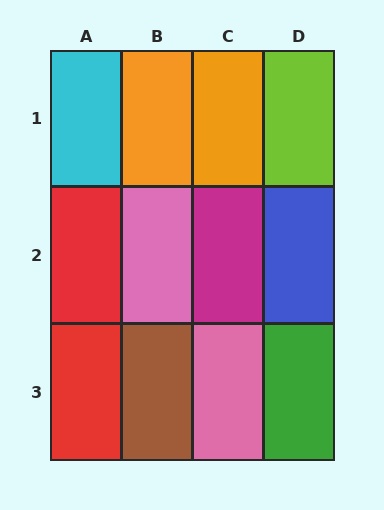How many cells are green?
1 cell is green.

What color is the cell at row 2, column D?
Blue.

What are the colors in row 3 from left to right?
Red, brown, pink, green.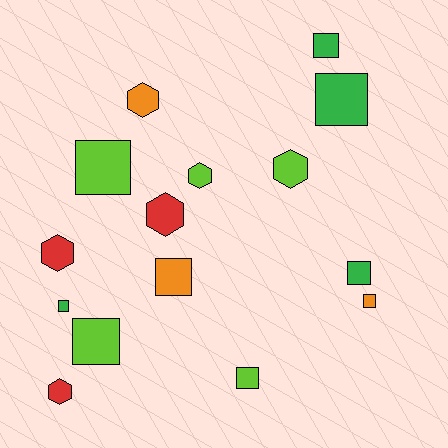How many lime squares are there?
There are 3 lime squares.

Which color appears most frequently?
Lime, with 5 objects.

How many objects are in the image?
There are 15 objects.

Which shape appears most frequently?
Square, with 9 objects.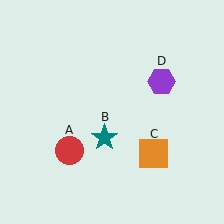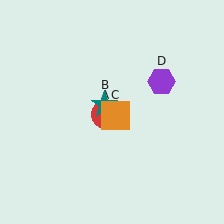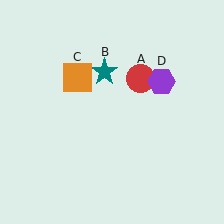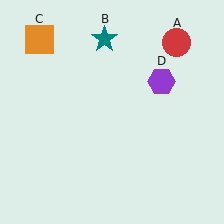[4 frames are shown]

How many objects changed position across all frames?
3 objects changed position: red circle (object A), teal star (object B), orange square (object C).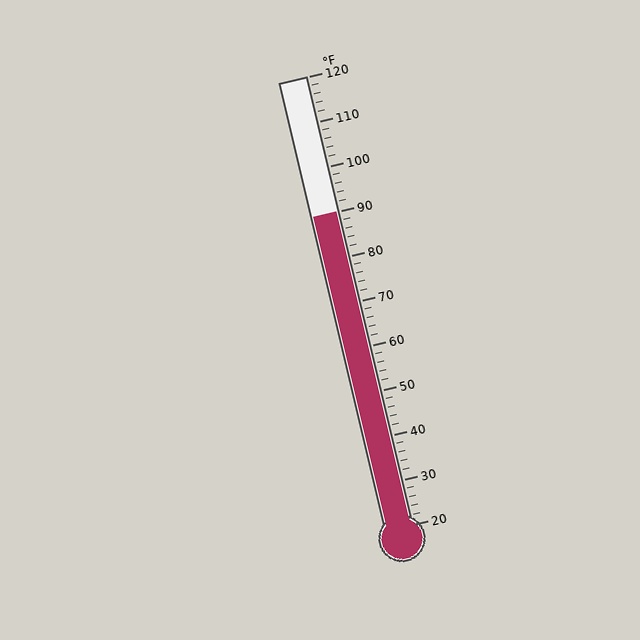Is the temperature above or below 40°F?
The temperature is above 40°F.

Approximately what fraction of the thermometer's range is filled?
The thermometer is filled to approximately 70% of its range.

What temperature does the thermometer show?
The thermometer shows approximately 90°F.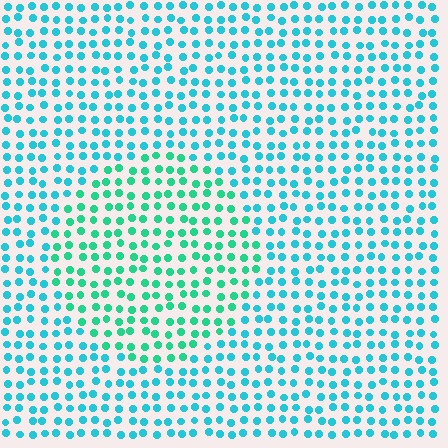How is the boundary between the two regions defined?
The boundary is defined purely by a slight shift in hue (about 30 degrees). Spacing, size, and orientation are identical on both sides.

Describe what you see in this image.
The image is filled with small cyan elements in a uniform arrangement. A circle-shaped region is visible where the elements are tinted to a slightly different hue, forming a subtle color boundary.